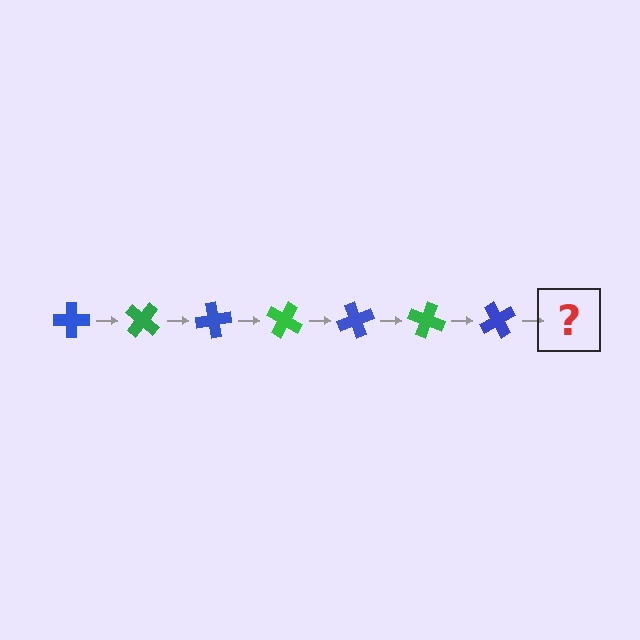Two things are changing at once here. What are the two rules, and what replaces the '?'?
The two rules are that it rotates 40 degrees each step and the color cycles through blue and green. The '?' should be a green cross, rotated 280 degrees from the start.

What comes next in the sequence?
The next element should be a green cross, rotated 280 degrees from the start.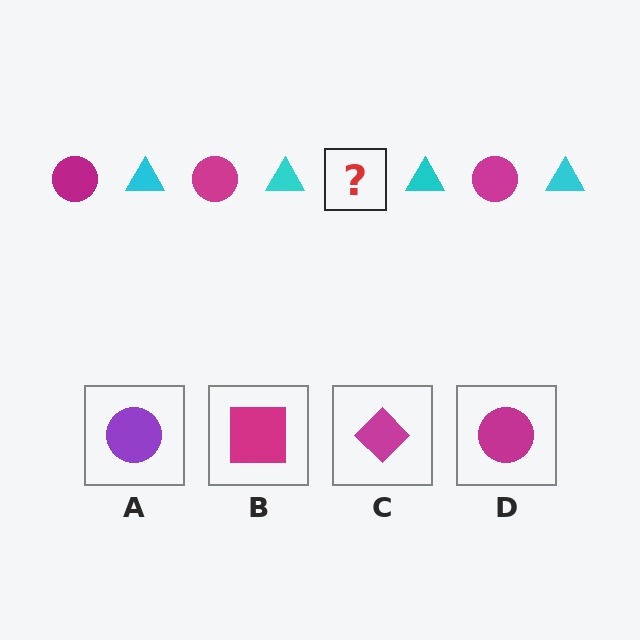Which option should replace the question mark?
Option D.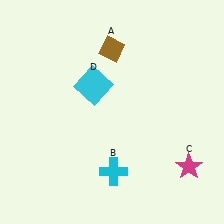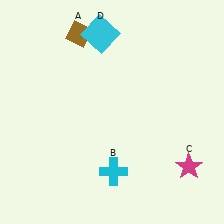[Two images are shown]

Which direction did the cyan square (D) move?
The cyan square (D) moved up.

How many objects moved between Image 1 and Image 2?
2 objects moved between the two images.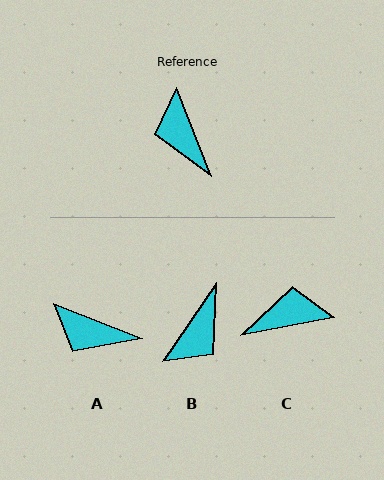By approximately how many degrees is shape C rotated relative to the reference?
Approximately 101 degrees clockwise.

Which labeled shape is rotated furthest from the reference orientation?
B, about 124 degrees away.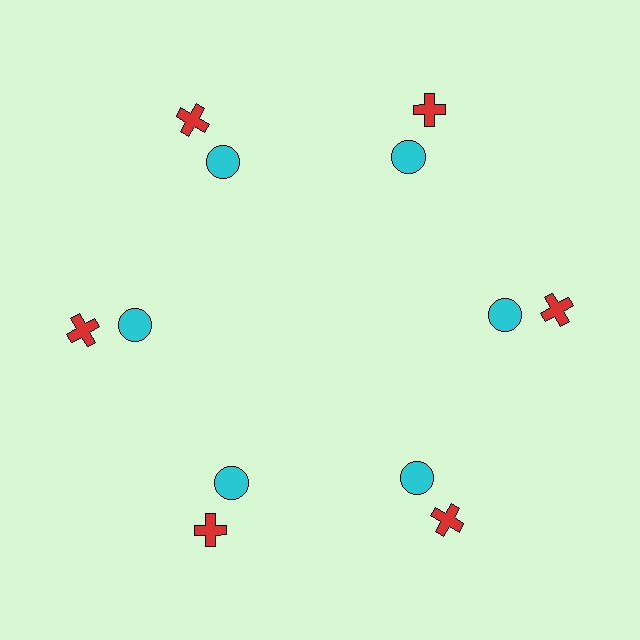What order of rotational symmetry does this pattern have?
This pattern has 6-fold rotational symmetry.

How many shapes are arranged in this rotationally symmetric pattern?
There are 12 shapes, arranged in 6 groups of 2.